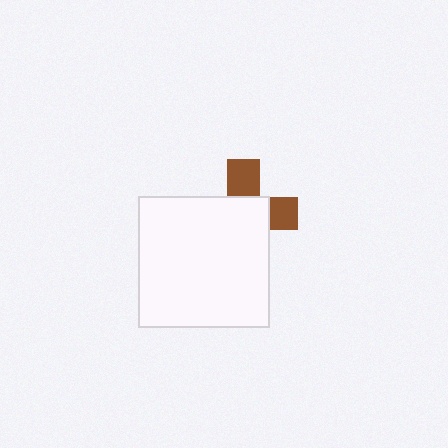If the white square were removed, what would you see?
You would see the complete brown cross.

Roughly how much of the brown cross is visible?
A small part of it is visible (roughly 35%).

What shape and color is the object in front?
The object in front is a white square.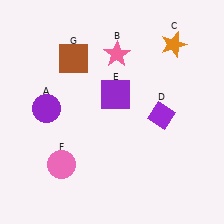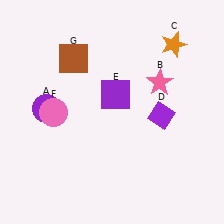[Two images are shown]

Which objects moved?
The objects that moved are: the pink star (B), the pink circle (F).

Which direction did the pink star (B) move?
The pink star (B) moved right.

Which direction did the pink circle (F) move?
The pink circle (F) moved up.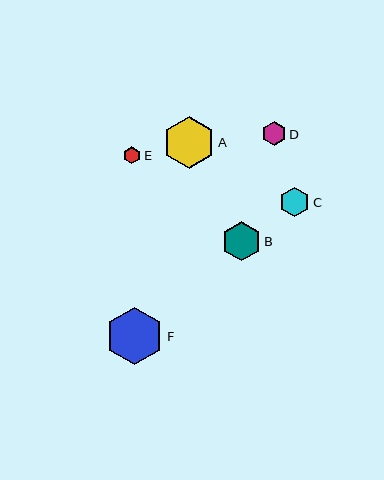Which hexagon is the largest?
Hexagon F is the largest with a size of approximately 58 pixels.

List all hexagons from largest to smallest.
From largest to smallest: F, A, B, C, D, E.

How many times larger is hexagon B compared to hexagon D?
Hexagon B is approximately 1.6 times the size of hexagon D.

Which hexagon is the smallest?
Hexagon E is the smallest with a size of approximately 17 pixels.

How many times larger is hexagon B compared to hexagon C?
Hexagon B is approximately 1.3 times the size of hexagon C.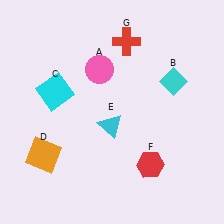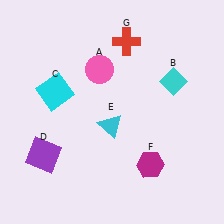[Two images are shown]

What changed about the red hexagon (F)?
In Image 1, F is red. In Image 2, it changed to magenta.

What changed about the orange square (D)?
In Image 1, D is orange. In Image 2, it changed to purple.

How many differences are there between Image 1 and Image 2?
There are 2 differences between the two images.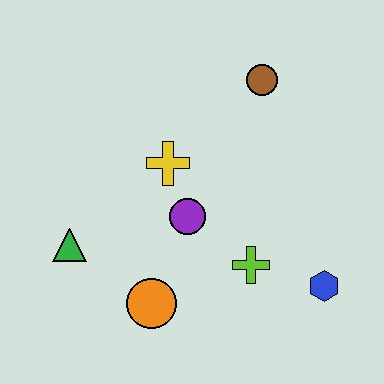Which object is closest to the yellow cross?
The purple circle is closest to the yellow cross.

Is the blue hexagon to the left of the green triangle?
No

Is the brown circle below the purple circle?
No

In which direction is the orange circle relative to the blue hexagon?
The orange circle is to the left of the blue hexagon.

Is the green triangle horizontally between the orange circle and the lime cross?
No